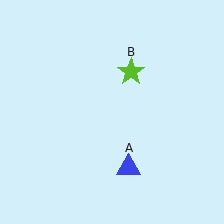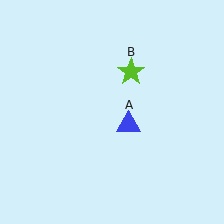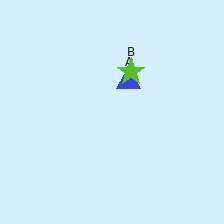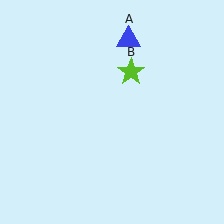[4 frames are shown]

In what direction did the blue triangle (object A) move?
The blue triangle (object A) moved up.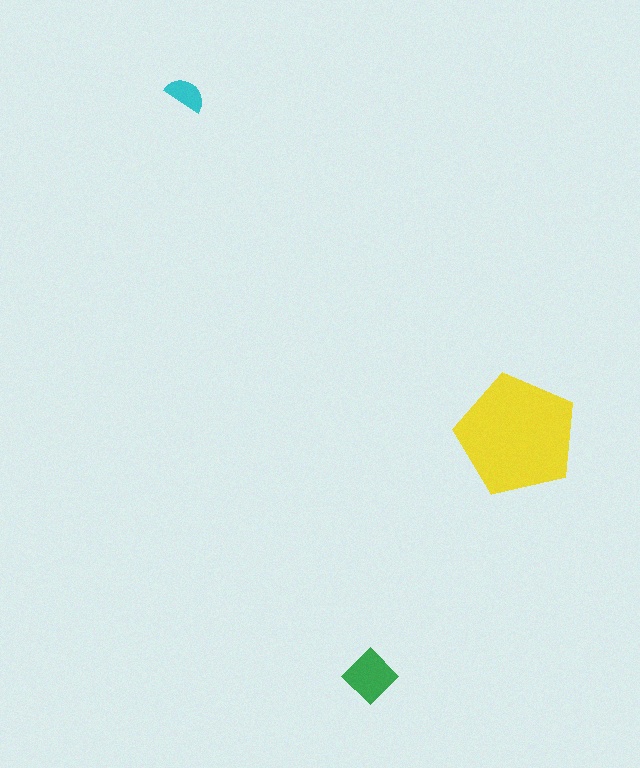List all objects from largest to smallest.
The yellow pentagon, the green diamond, the cyan semicircle.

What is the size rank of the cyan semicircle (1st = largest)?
3rd.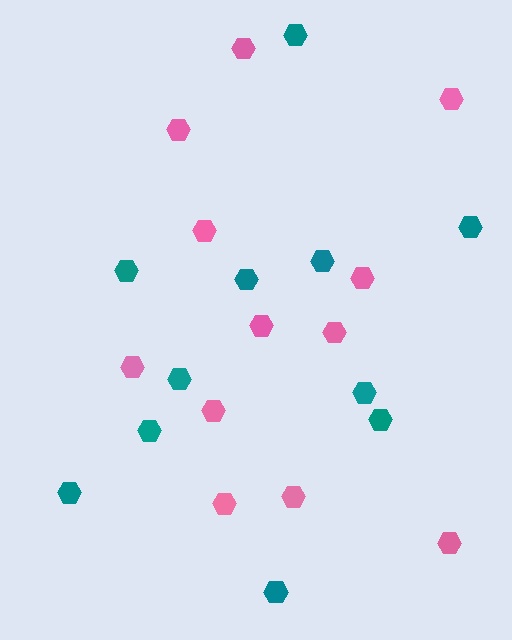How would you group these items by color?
There are 2 groups: one group of teal hexagons (11) and one group of pink hexagons (12).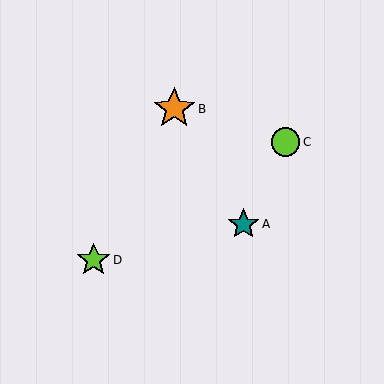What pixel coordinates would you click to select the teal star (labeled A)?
Click at (244, 224) to select the teal star A.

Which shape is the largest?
The orange star (labeled B) is the largest.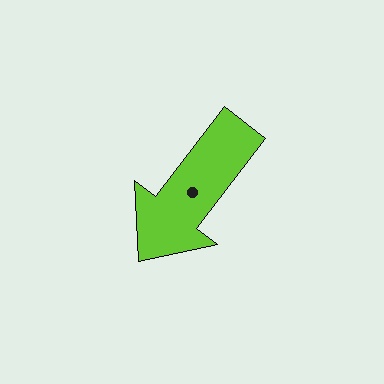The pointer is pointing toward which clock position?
Roughly 7 o'clock.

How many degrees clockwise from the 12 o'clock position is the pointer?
Approximately 217 degrees.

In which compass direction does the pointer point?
Southwest.